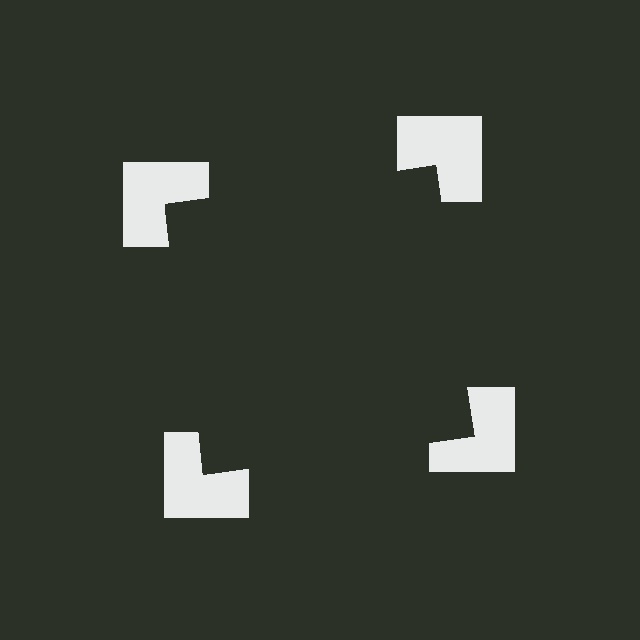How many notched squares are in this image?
There are 4 — one at each vertex of the illusory square.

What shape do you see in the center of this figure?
An illusory square — its edges are inferred from the aligned wedge cuts in the notched squares, not physically drawn.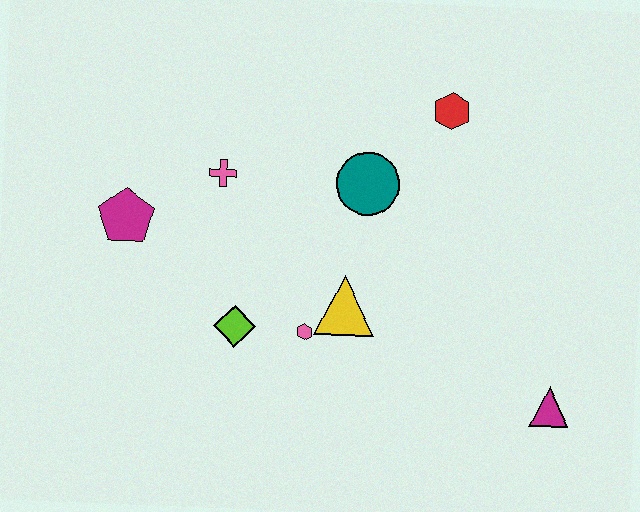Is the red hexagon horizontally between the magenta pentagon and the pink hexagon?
No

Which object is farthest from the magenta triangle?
The magenta pentagon is farthest from the magenta triangle.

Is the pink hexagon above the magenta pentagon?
No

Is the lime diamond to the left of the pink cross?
No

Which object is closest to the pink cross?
The magenta pentagon is closest to the pink cross.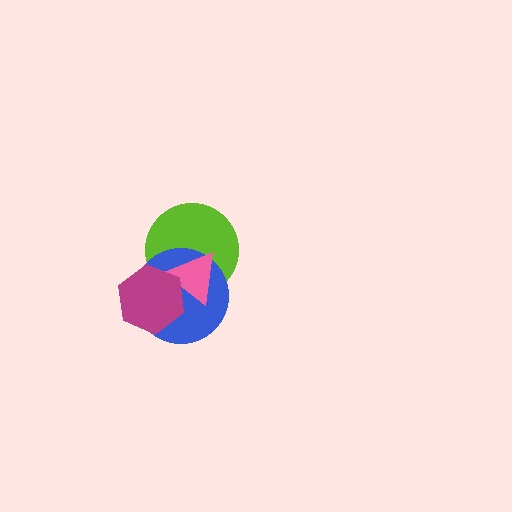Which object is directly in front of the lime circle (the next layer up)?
The blue circle is directly in front of the lime circle.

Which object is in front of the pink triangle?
The magenta hexagon is in front of the pink triangle.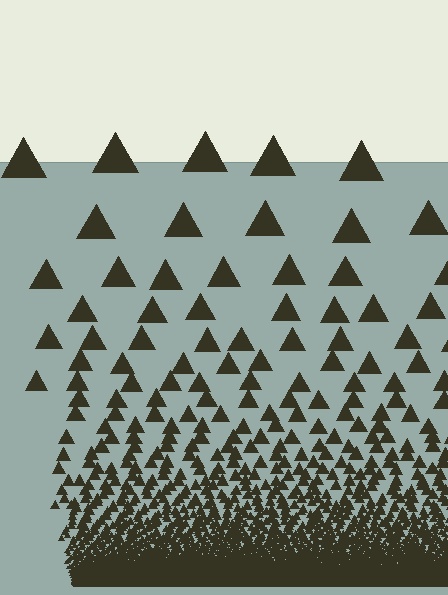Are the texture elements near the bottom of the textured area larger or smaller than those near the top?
Smaller. The gradient is inverted — elements near the bottom are smaller and denser.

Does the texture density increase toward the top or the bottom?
Density increases toward the bottom.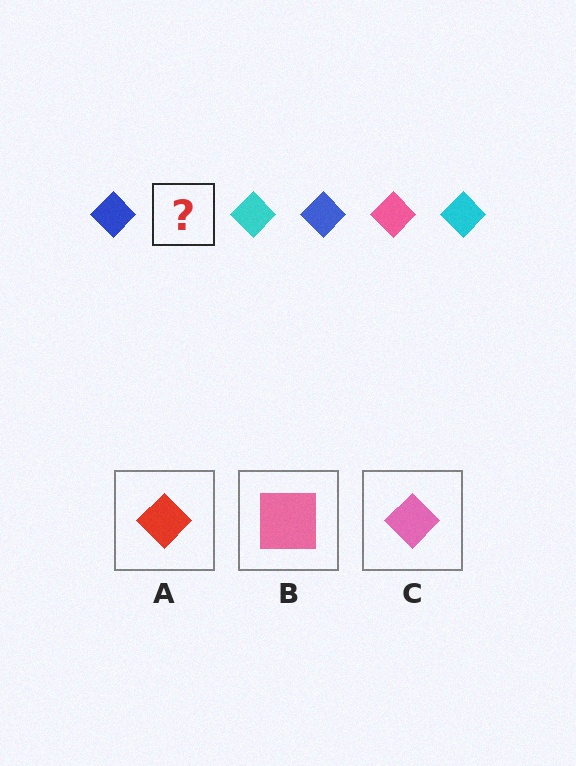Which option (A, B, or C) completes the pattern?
C.